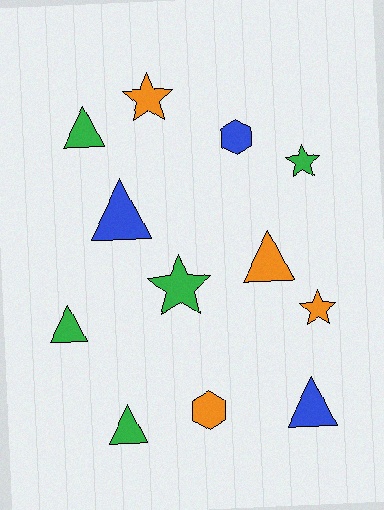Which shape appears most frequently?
Triangle, with 6 objects.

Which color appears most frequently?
Green, with 5 objects.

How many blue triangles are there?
There are 2 blue triangles.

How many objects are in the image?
There are 12 objects.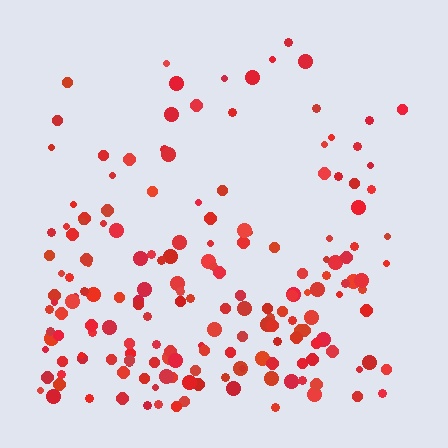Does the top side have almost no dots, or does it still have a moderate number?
Still a moderate number, just noticeably fewer than the bottom.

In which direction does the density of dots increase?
From top to bottom, with the bottom side densest.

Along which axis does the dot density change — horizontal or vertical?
Vertical.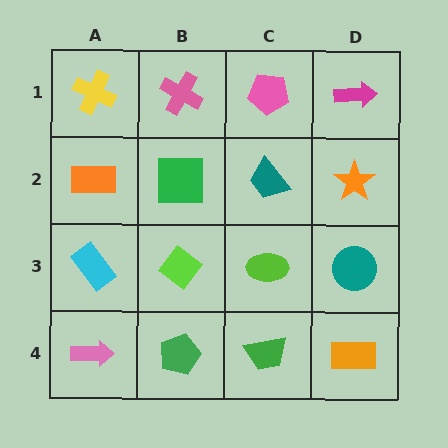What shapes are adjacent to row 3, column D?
An orange star (row 2, column D), an orange rectangle (row 4, column D), a lime ellipse (row 3, column C).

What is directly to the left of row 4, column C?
A green pentagon.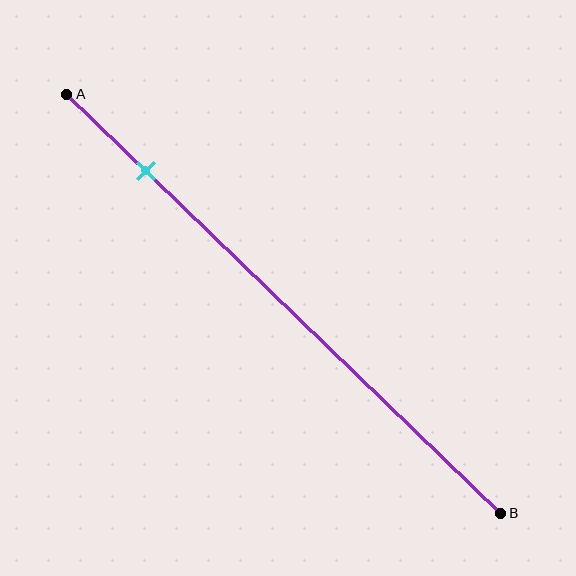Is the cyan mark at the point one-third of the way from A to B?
No, the mark is at about 20% from A, not at the 33% one-third point.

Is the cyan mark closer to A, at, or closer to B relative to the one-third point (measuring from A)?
The cyan mark is closer to point A than the one-third point of segment AB.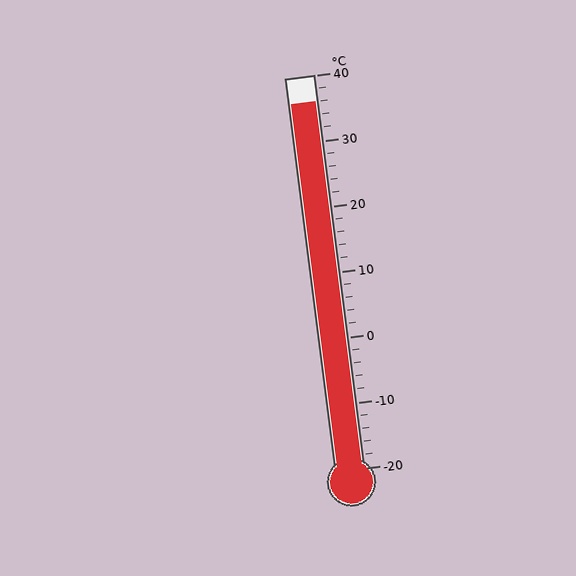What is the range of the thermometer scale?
The thermometer scale ranges from -20°C to 40°C.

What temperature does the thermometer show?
The thermometer shows approximately 36°C.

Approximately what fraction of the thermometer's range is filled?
The thermometer is filled to approximately 95% of its range.